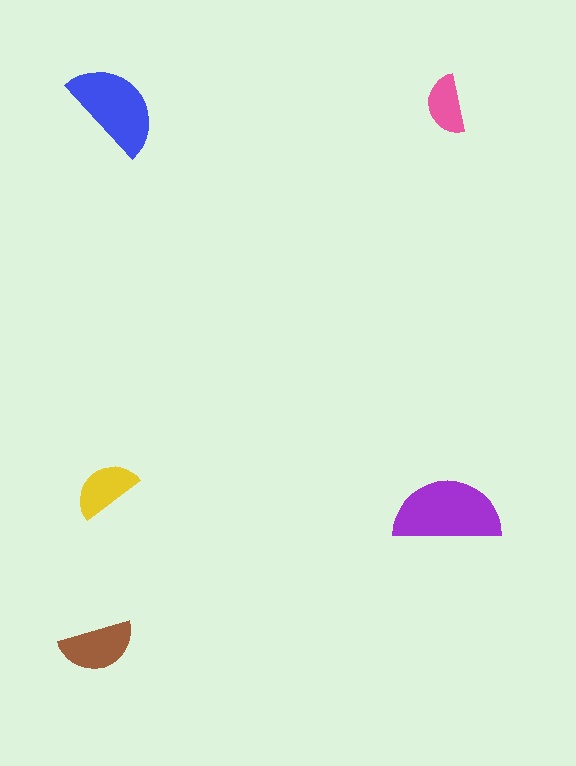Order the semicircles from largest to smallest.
the purple one, the blue one, the brown one, the yellow one, the pink one.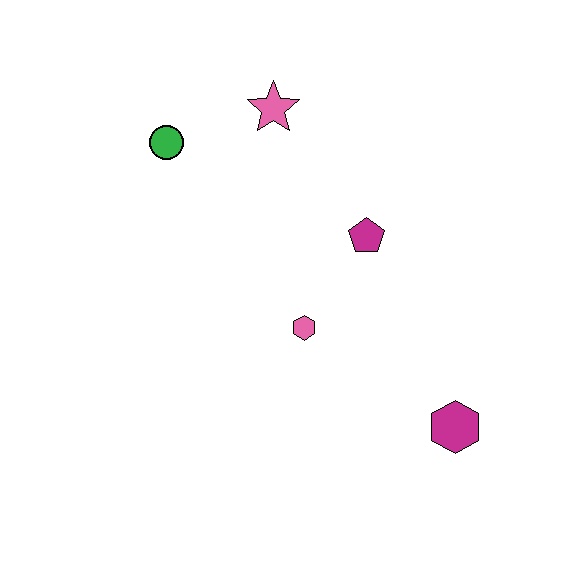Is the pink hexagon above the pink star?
No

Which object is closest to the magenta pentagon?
The pink hexagon is closest to the magenta pentagon.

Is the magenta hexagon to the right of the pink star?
Yes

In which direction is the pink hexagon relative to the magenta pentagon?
The pink hexagon is below the magenta pentagon.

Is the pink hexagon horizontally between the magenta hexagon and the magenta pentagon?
No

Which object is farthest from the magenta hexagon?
The green circle is farthest from the magenta hexagon.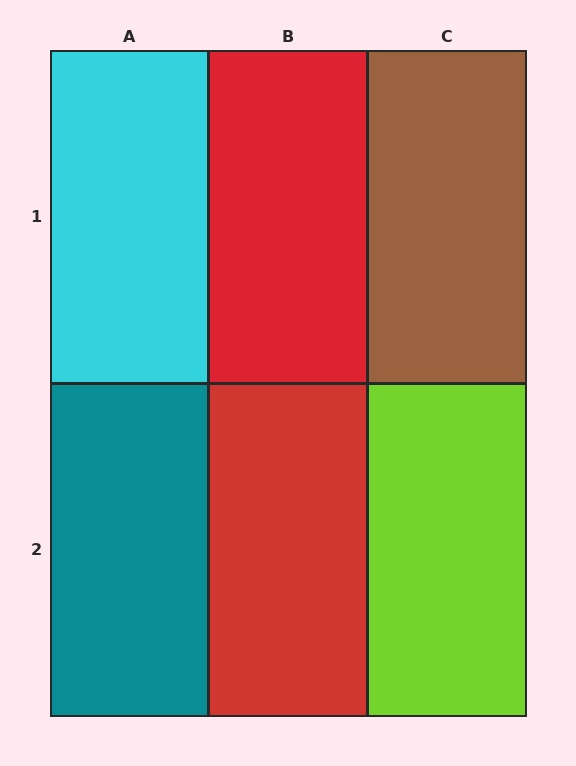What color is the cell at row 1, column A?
Cyan.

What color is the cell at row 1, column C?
Brown.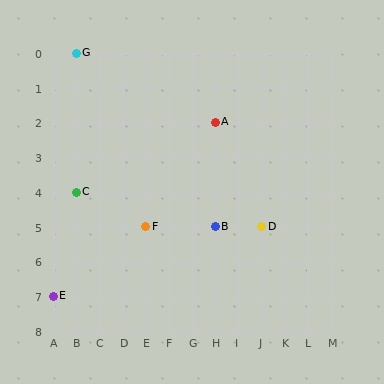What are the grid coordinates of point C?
Point C is at grid coordinates (B, 4).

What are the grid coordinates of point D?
Point D is at grid coordinates (J, 5).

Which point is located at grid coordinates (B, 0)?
Point G is at (B, 0).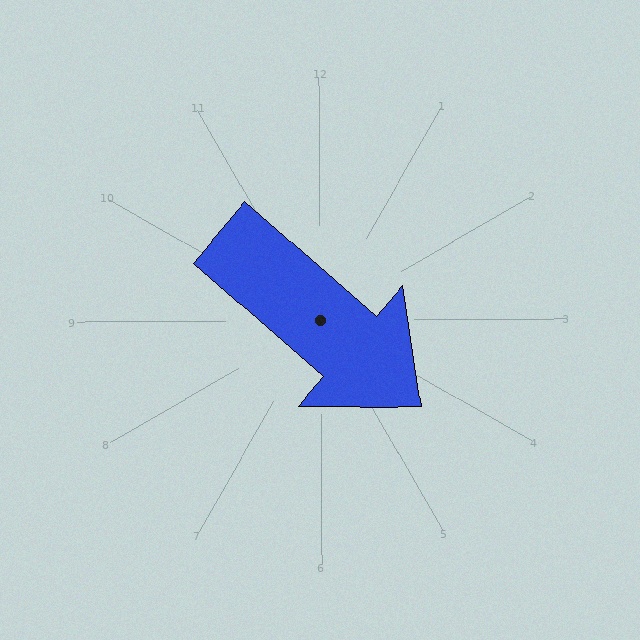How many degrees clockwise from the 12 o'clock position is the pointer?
Approximately 131 degrees.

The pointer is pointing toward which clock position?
Roughly 4 o'clock.